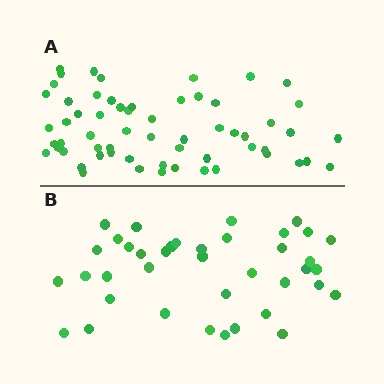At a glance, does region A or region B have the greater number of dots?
Region A (the top region) has more dots.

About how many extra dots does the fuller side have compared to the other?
Region A has approximately 20 more dots than region B.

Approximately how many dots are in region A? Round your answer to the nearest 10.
About 60 dots.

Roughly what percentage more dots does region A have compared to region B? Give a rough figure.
About 55% more.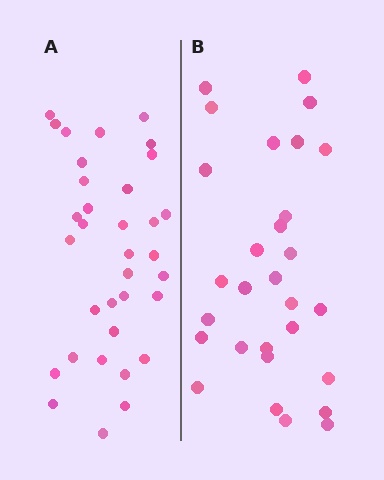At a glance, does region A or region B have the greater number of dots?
Region A (the left region) has more dots.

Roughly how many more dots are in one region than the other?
Region A has about 5 more dots than region B.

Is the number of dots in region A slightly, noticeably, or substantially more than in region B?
Region A has only slightly more — the two regions are fairly close. The ratio is roughly 1.2 to 1.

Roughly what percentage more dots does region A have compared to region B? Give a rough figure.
About 15% more.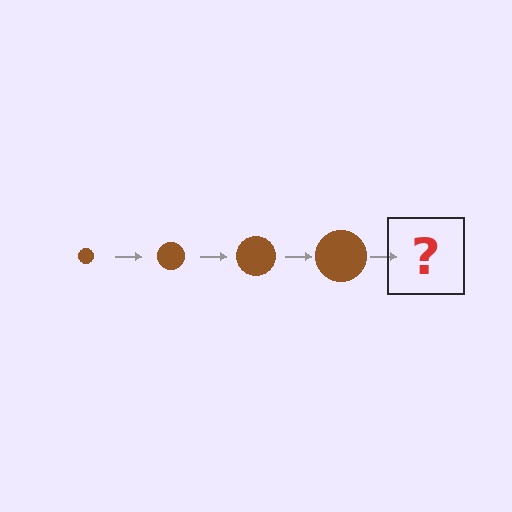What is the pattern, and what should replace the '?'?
The pattern is that the circle gets progressively larger each step. The '?' should be a brown circle, larger than the previous one.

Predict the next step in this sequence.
The next step is a brown circle, larger than the previous one.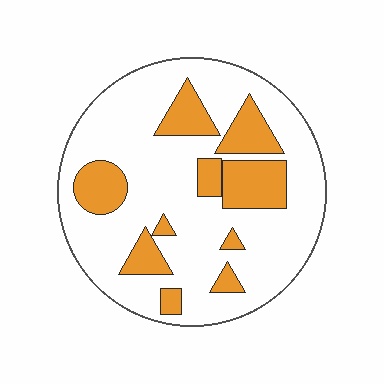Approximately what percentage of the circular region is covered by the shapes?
Approximately 25%.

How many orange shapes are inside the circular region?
10.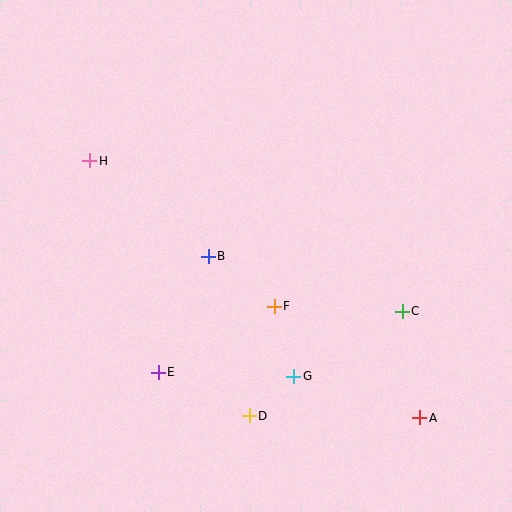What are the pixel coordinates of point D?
Point D is at (249, 416).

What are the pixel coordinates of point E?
Point E is at (158, 372).